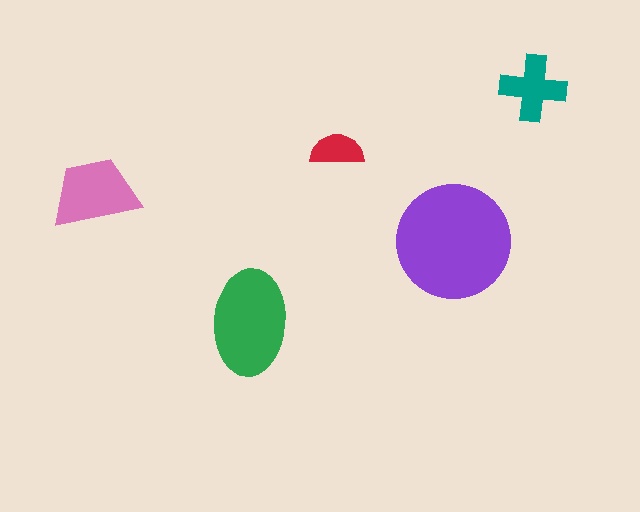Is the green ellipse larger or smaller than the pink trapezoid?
Larger.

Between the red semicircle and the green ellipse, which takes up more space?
The green ellipse.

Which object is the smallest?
The red semicircle.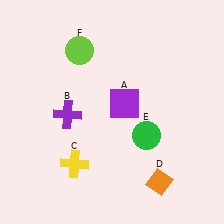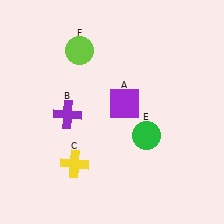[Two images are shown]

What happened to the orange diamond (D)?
The orange diamond (D) was removed in Image 2. It was in the bottom-right area of Image 1.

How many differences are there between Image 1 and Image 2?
There is 1 difference between the two images.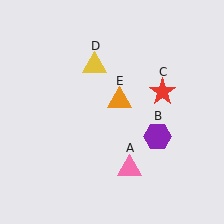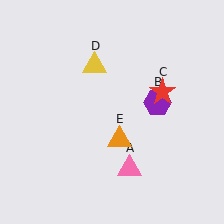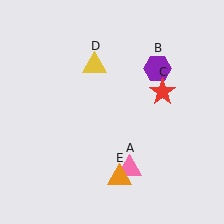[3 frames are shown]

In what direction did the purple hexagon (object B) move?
The purple hexagon (object B) moved up.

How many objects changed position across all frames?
2 objects changed position: purple hexagon (object B), orange triangle (object E).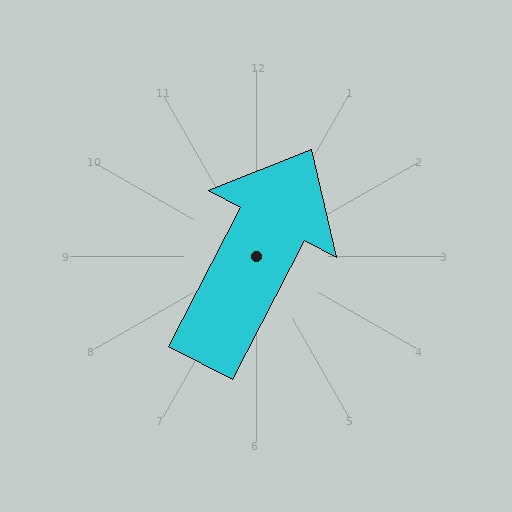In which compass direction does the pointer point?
Northeast.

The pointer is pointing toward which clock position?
Roughly 1 o'clock.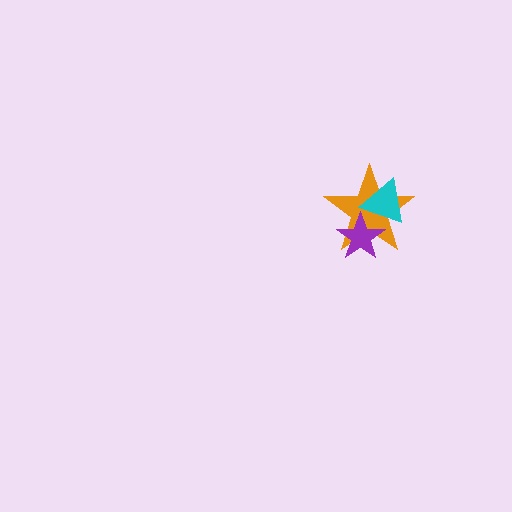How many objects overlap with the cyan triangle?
2 objects overlap with the cyan triangle.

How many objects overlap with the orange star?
2 objects overlap with the orange star.